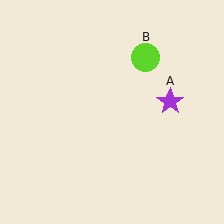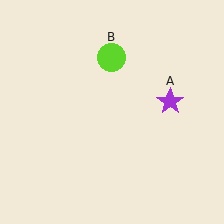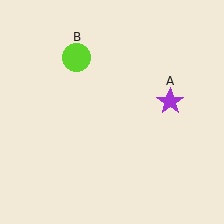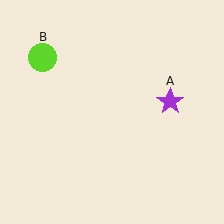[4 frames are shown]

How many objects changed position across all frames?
1 object changed position: lime circle (object B).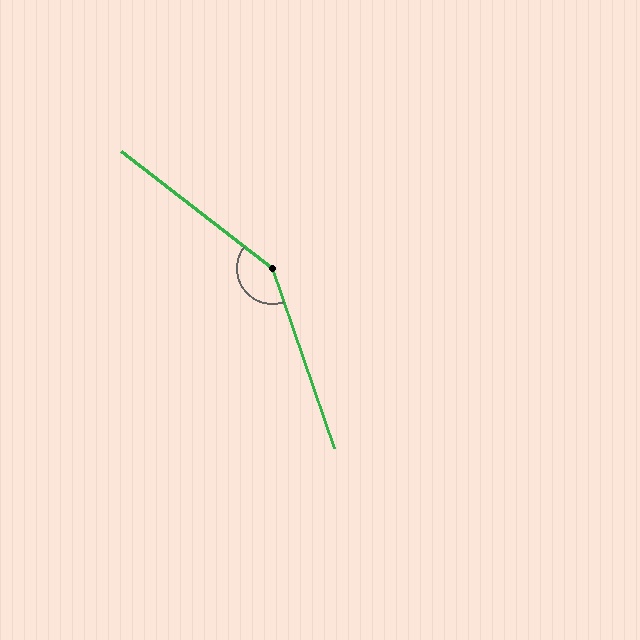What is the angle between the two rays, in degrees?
Approximately 147 degrees.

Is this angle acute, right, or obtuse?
It is obtuse.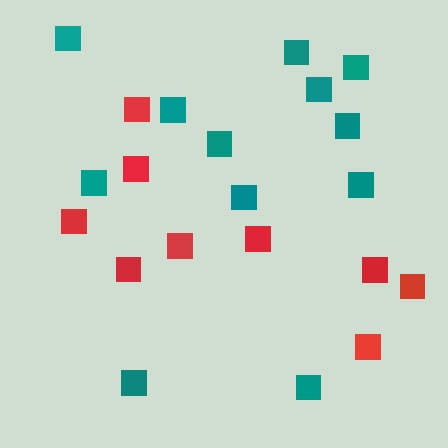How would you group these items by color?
There are 2 groups: one group of red squares (9) and one group of teal squares (12).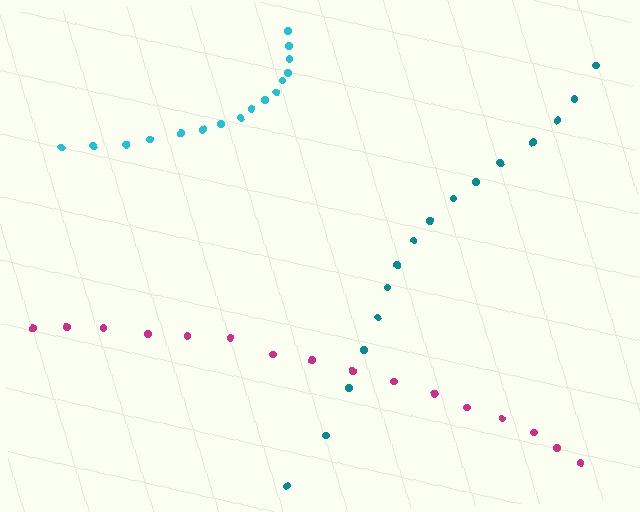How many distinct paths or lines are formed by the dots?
There are 3 distinct paths.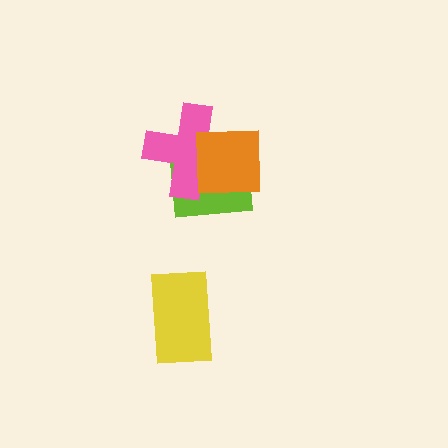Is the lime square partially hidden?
Yes, it is partially covered by another shape.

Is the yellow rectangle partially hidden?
No, no other shape covers it.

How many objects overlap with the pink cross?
2 objects overlap with the pink cross.